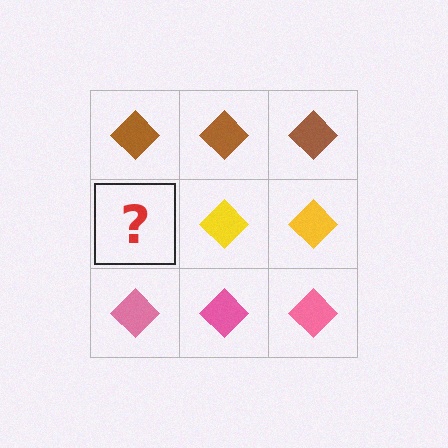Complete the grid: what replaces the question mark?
The question mark should be replaced with a yellow diamond.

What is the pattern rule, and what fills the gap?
The rule is that each row has a consistent color. The gap should be filled with a yellow diamond.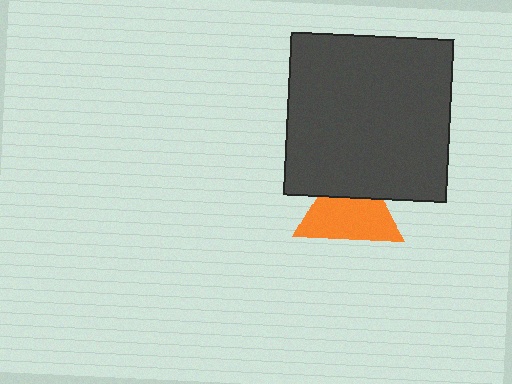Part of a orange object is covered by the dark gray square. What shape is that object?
It is a triangle.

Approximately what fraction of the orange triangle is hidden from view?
Roughly 33% of the orange triangle is hidden behind the dark gray square.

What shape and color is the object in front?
The object in front is a dark gray square.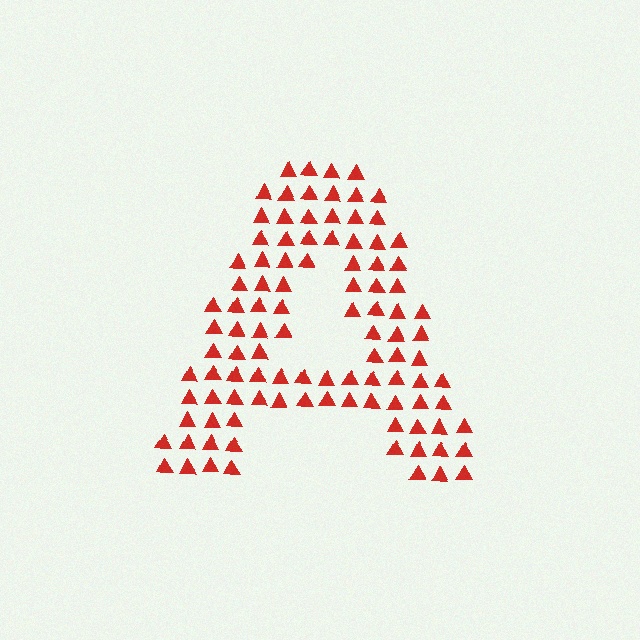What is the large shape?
The large shape is the letter A.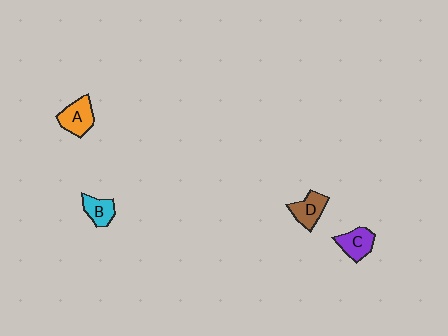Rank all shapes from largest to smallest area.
From largest to smallest: A (orange), D (brown), C (purple), B (cyan).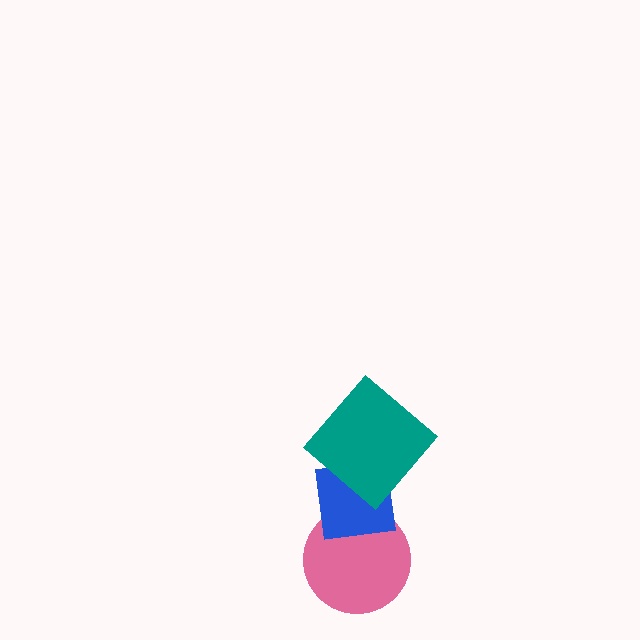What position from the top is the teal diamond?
The teal diamond is 1st from the top.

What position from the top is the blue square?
The blue square is 2nd from the top.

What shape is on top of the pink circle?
The blue square is on top of the pink circle.